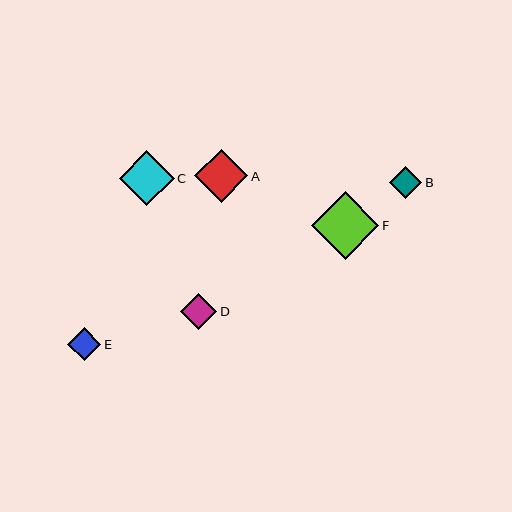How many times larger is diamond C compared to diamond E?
Diamond C is approximately 1.7 times the size of diamond E.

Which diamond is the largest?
Diamond F is the largest with a size of approximately 68 pixels.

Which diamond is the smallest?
Diamond B is the smallest with a size of approximately 32 pixels.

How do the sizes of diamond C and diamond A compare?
Diamond C and diamond A are approximately the same size.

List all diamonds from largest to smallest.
From largest to smallest: F, C, A, D, E, B.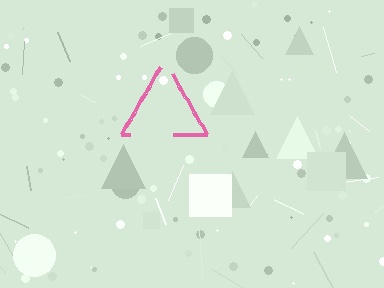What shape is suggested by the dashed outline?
The dashed outline suggests a triangle.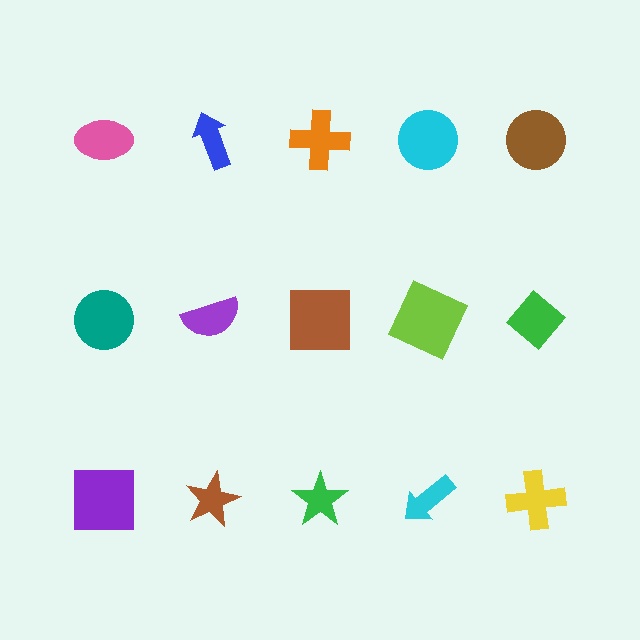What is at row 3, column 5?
A yellow cross.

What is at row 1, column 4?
A cyan circle.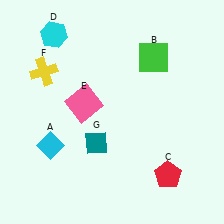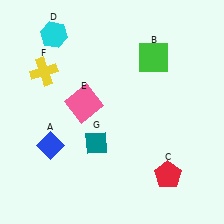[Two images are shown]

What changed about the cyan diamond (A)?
In Image 1, A is cyan. In Image 2, it changed to blue.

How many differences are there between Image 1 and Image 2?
There is 1 difference between the two images.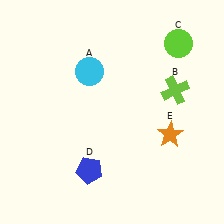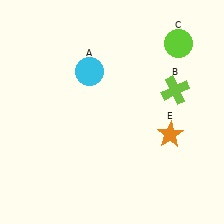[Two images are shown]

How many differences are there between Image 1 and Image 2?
There is 1 difference between the two images.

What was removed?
The blue pentagon (D) was removed in Image 2.